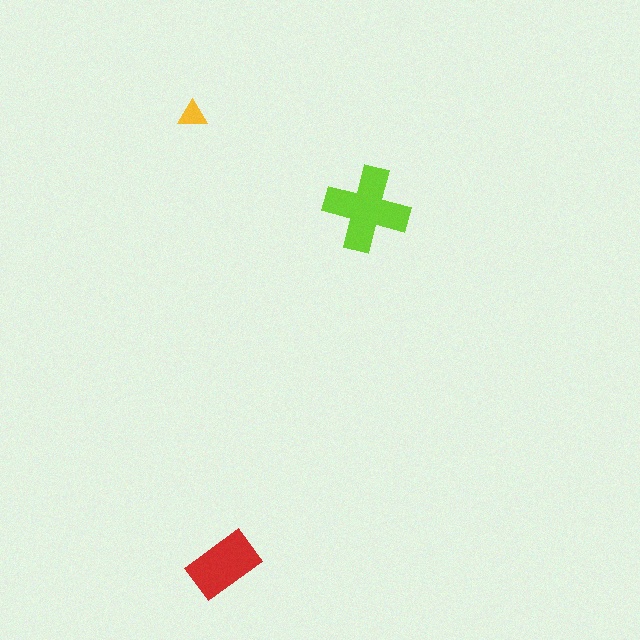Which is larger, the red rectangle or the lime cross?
The lime cross.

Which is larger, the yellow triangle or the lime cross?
The lime cross.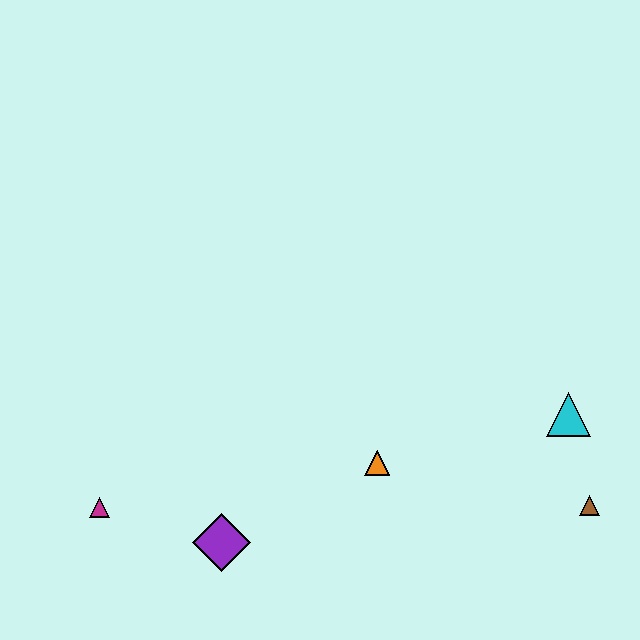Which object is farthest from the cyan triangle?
The magenta triangle is farthest from the cyan triangle.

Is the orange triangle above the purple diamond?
Yes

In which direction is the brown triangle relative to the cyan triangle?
The brown triangle is below the cyan triangle.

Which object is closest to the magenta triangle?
The purple diamond is closest to the magenta triangle.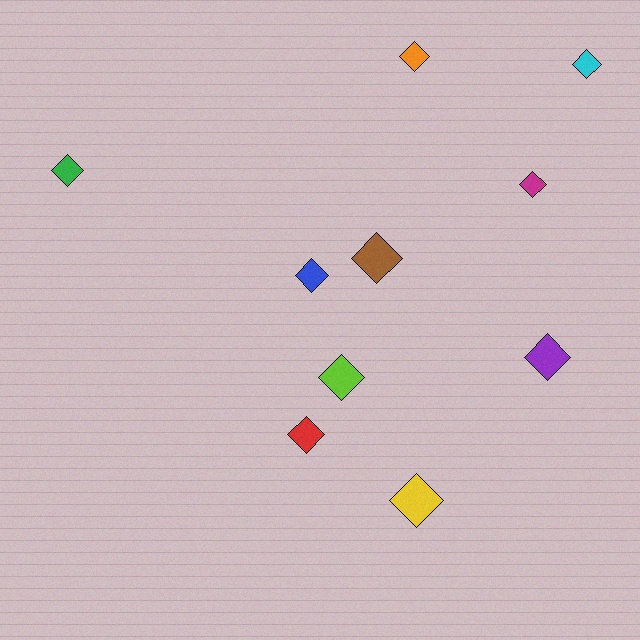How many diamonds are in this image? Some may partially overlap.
There are 10 diamonds.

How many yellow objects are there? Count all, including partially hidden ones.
There is 1 yellow object.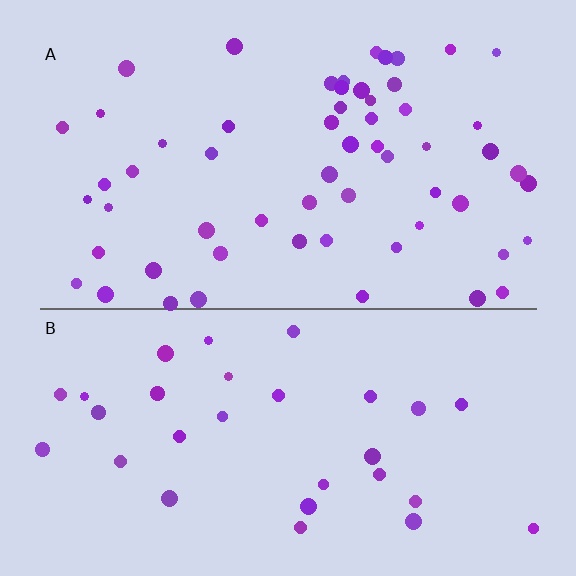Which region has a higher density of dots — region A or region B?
A (the top).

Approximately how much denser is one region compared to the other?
Approximately 1.9× — region A over region B.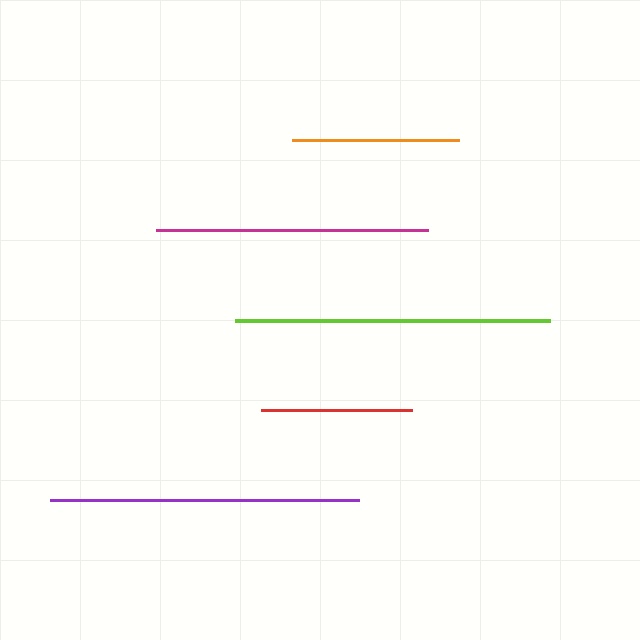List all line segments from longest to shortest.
From longest to shortest: lime, purple, magenta, orange, red.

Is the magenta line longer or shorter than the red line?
The magenta line is longer than the red line.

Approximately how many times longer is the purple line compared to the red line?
The purple line is approximately 2.0 times the length of the red line.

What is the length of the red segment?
The red segment is approximately 151 pixels long.